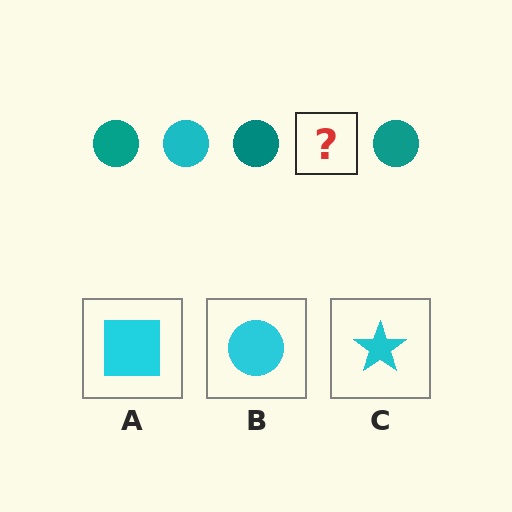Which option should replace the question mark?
Option B.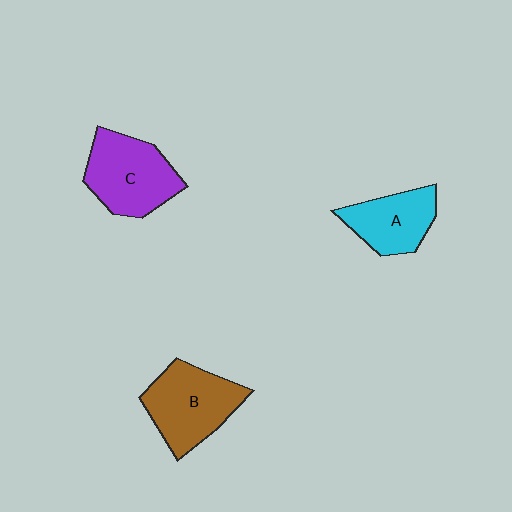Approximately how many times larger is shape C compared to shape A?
Approximately 1.3 times.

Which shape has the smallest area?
Shape A (cyan).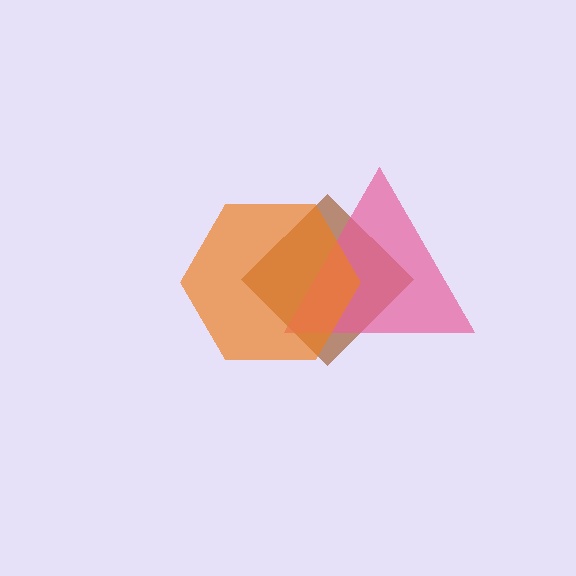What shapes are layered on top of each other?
The layered shapes are: a brown diamond, a pink triangle, an orange hexagon.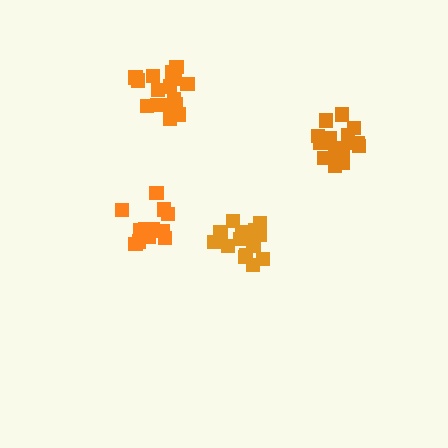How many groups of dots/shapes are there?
There are 4 groups.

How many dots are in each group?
Group 1: 16 dots, Group 2: 16 dots, Group 3: 12 dots, Group 4: 15 dots (59 total).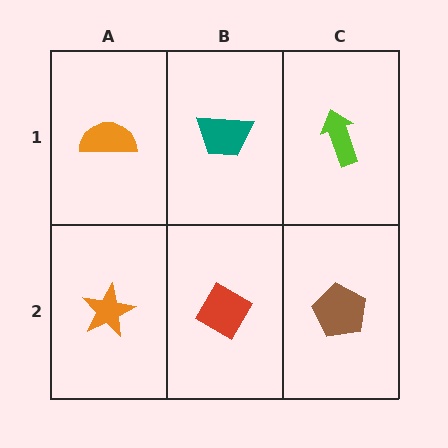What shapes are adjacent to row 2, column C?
A lime arrow (row 1, column C), a red diamond (row 2, column B).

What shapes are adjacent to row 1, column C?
A brown pentagon (row 2, column C), a teal trapezoid (row 1, column B).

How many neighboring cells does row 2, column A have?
2.